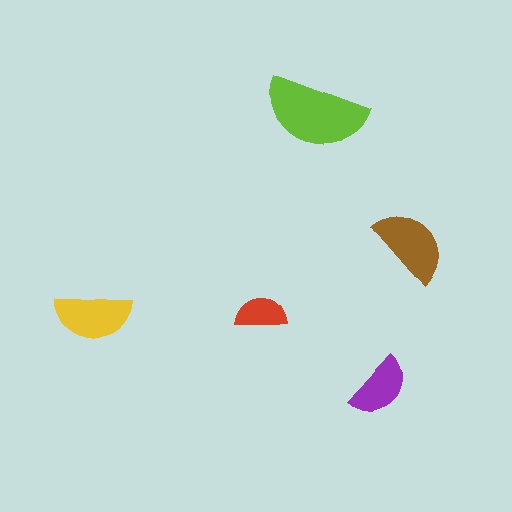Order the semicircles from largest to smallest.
the lime one, the brown one, the yellow one, the purple one, the red one.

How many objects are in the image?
There are 5 objects in the image.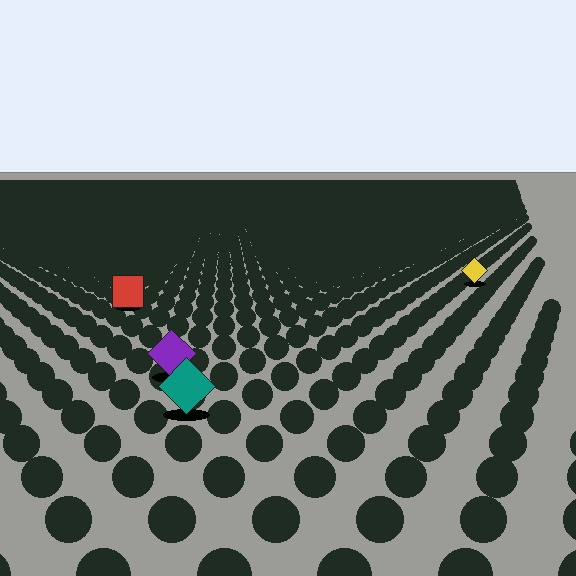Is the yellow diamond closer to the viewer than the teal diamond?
No. The teal diamond is closer — you can tell from the texture gradient: the ground texture is coarser near it.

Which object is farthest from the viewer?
The yellow diamond is farthest from the viewer. It appears smaller and the ground texture around it is denser.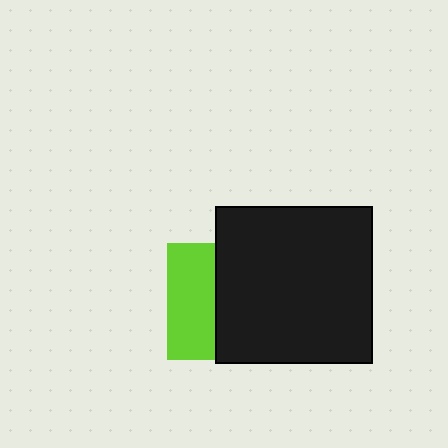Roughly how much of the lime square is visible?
A small part of it is visible (roughly 41%).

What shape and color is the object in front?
The object in front is a black square.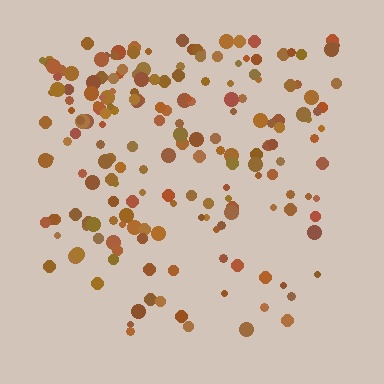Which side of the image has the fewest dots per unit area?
The bottom.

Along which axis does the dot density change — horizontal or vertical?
Vertical.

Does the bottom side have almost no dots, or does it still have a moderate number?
Still a moderate number, just noticeably fewer than the top.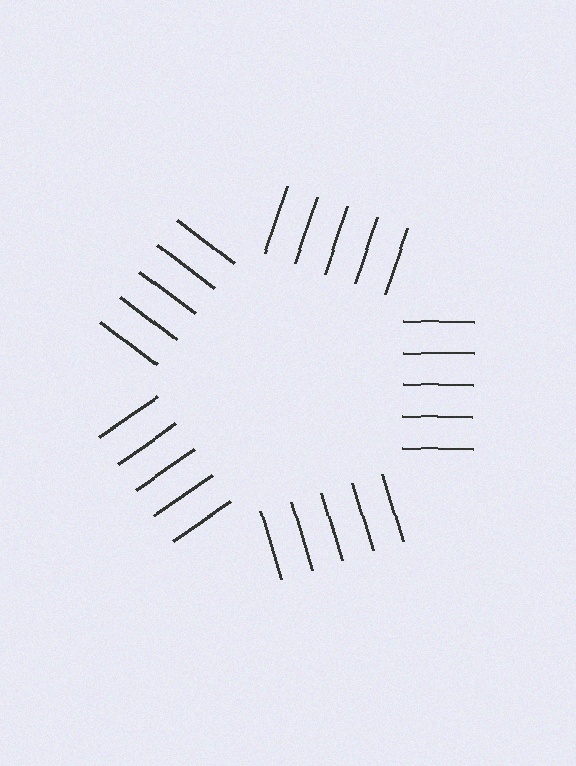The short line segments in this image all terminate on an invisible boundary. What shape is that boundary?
An illusory pentagon — the line segments terminate on its edges but no continuous stroke is drawn.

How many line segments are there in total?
25 — 5 along each of the 5 edges.